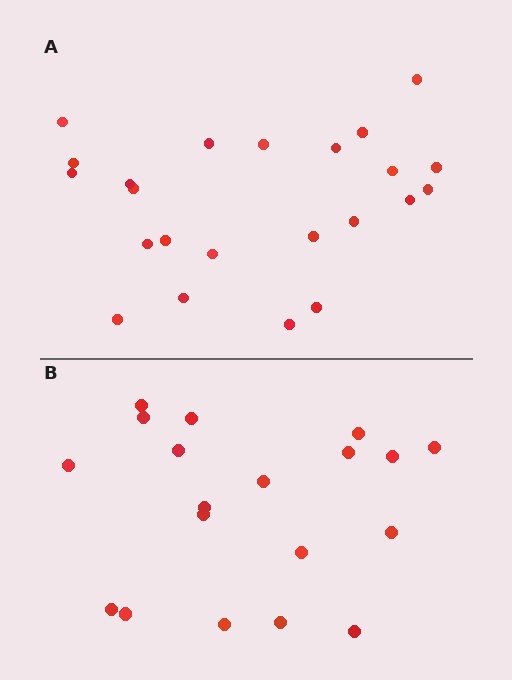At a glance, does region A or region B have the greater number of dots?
Region A (the top region) has more dots.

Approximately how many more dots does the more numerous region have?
Region A has about 4 more dots than region B.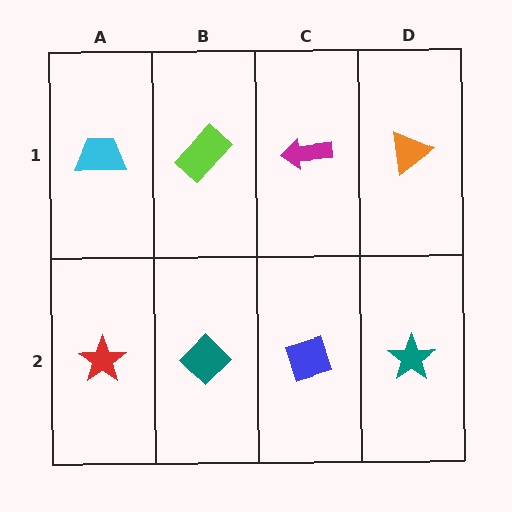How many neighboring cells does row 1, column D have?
2.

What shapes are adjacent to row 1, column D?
A teal star (row 2, column D), a magenta arrow (row 1, column C).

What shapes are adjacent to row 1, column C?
A blue diamond (row 2, column C), a lime rectangle (row 1, column B), an orange triangle (row 1, column D).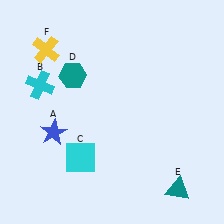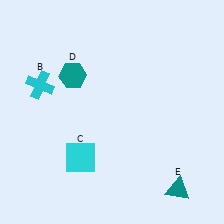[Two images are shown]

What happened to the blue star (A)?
The blue star (A) was removed in Image 2. It was in the bottom-left area of Image 1.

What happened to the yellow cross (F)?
The yellow cross (F) was removed in Image 2. It was in the top-left area of Image 1.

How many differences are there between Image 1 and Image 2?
There are 2 differences between the two images.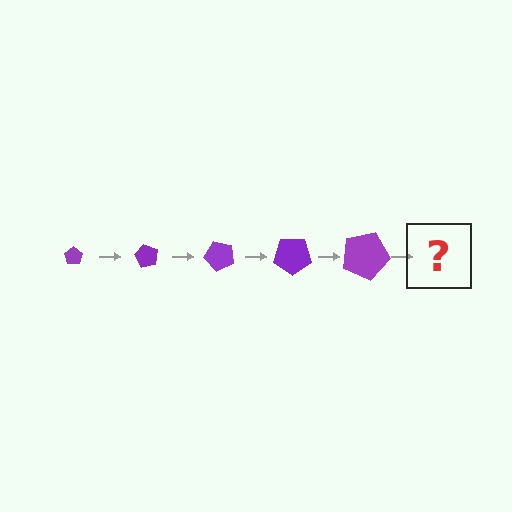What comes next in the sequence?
The next element should be a pentagon, larger than the previous one and rotated 300 degrees from the start.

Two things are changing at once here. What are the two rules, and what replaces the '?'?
The two rules are that the pentagon grows larger each step and it rotates 60 degrees each step. The '?' should be a pentagon, larger than the previous one and rotated 300 degrees from the start.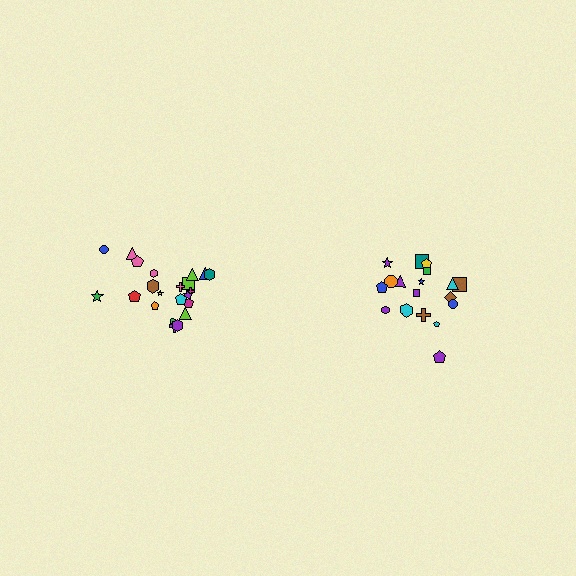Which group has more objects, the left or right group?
The left group.